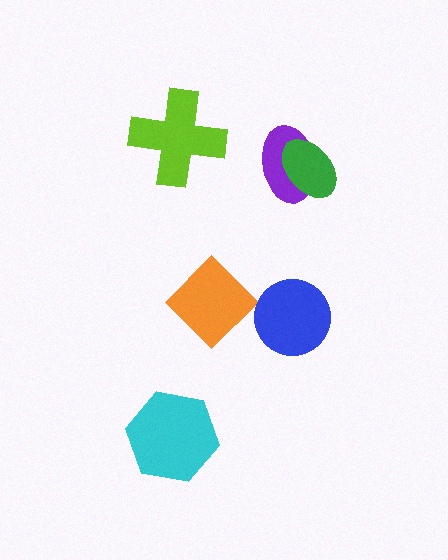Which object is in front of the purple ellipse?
The green ellipse is in front of the purple ellipse.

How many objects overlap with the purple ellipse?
1 object overlaps with the purple ellipse.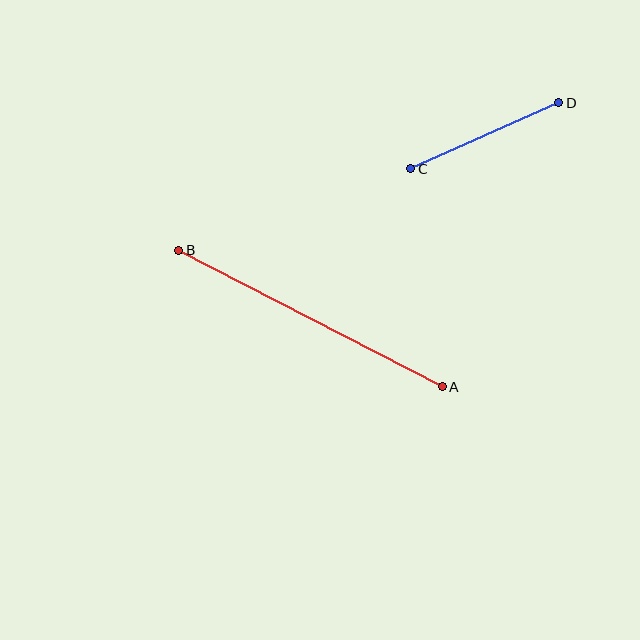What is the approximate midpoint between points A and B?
The midpoint is at approximately (310, 318) pixels.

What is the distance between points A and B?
The distance is approximately 297 pixels.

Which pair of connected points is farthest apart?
Points A and B are farthest apart.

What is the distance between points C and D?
The distance is approximately 162 pixels.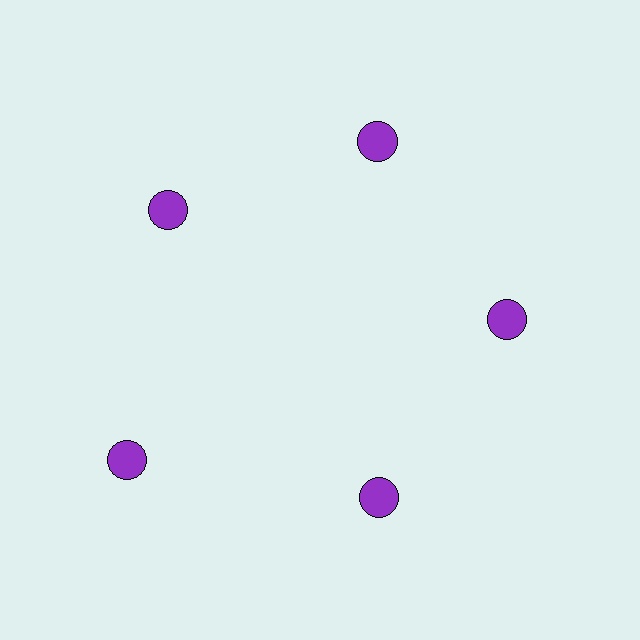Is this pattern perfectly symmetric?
No. The 5 purple circles are arranged in a ring, but one element near the 8 o'clock position is pushed outward from the center, breaking the 5-fold rotational symmetry.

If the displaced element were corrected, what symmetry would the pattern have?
It would have 5-fold rotational symmetry — the pattern would map onto itself every 72 degrees.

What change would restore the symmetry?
The symmetry would be restored by moving it inward, back onto the ring so that all 5 circles sit at equal angles and equal distance from the center.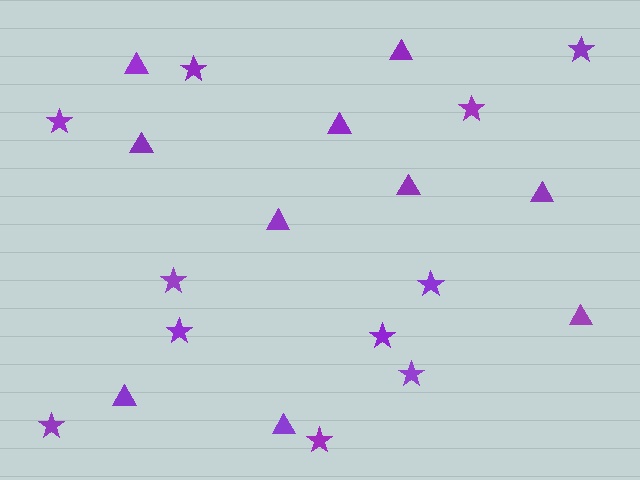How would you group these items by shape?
There are 2 groups: one group of stars (11) and one group of triangles (10).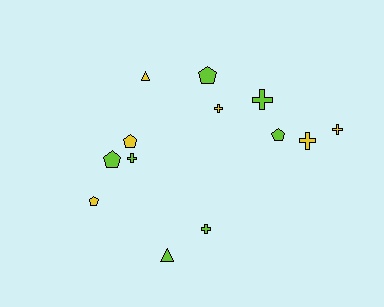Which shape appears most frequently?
Cross, with 6 objects.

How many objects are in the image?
There are 13 objects.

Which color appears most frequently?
Lime, with 7 objects.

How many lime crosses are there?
There are 3 lime crosses.